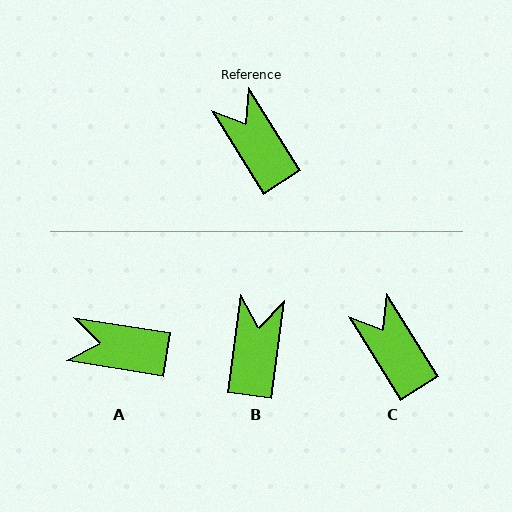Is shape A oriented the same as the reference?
No, it is off by about 49 degrees.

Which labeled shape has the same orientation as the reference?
C.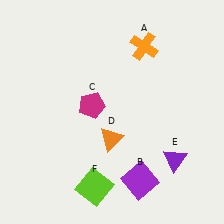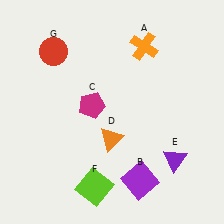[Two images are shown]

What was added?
A red circle (G) was added in Image 2.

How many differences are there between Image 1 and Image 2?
There is 1 difference between the two images.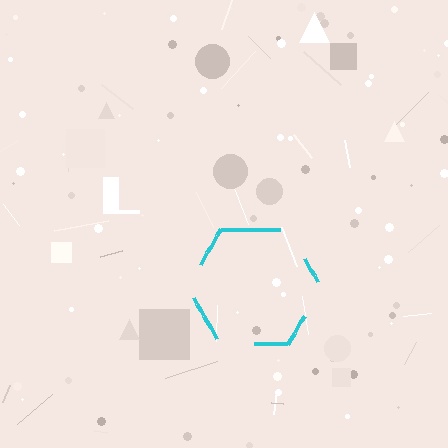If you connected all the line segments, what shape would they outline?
They would outline a hexagon.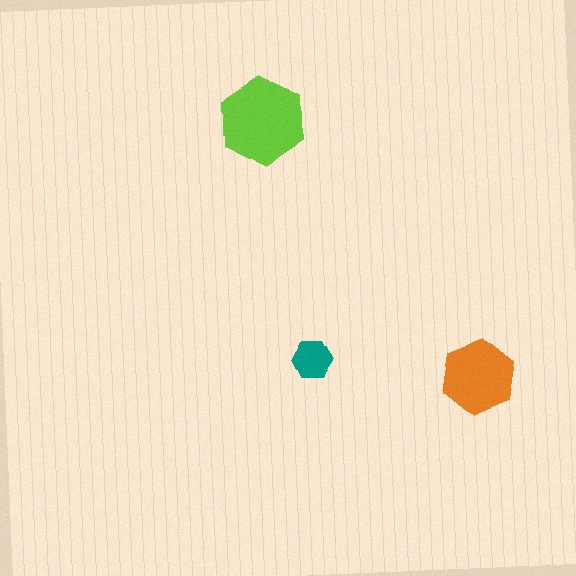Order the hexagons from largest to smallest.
the lime one, the orange one, the teal one.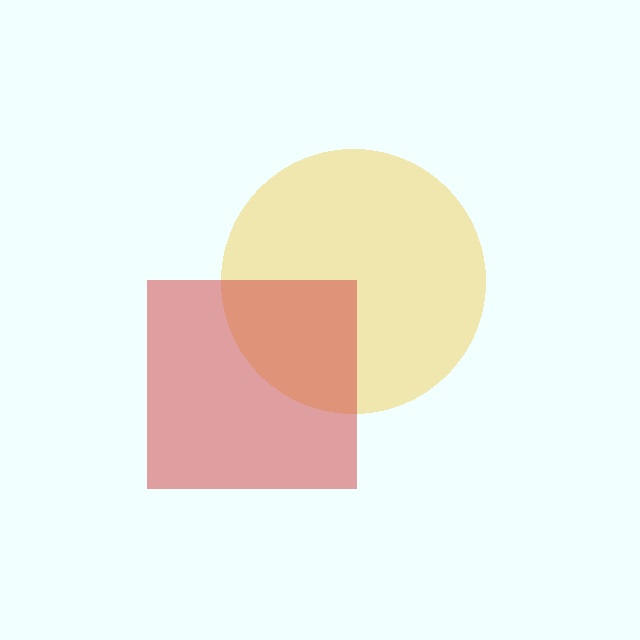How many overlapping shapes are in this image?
There are 2 overlapping shapes in the image.